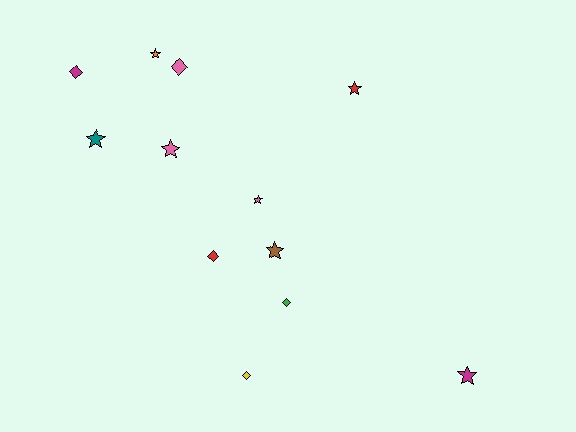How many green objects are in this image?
There is 1 green object.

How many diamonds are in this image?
There are 5 diamonds.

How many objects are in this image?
There are 12 objects.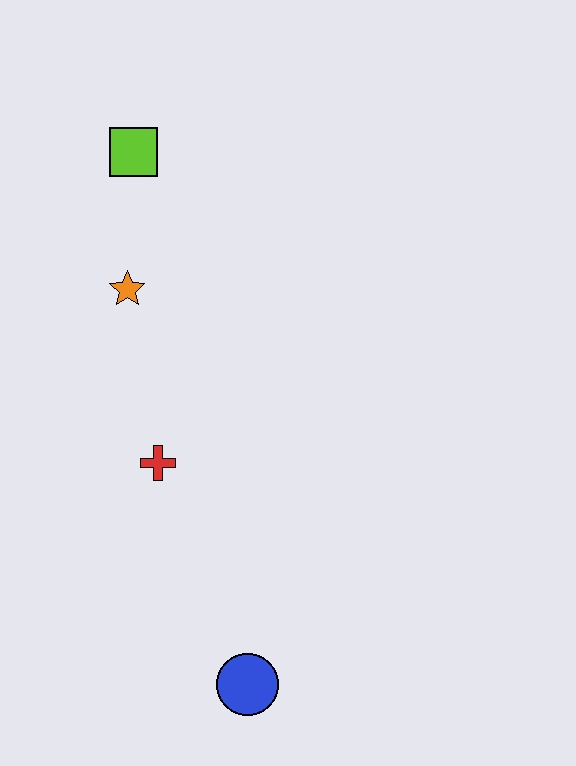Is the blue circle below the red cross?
Yes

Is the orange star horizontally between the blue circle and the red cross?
No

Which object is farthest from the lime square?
The blue circle is farthest from the lime square.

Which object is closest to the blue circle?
The red cross is closest to the blue circle.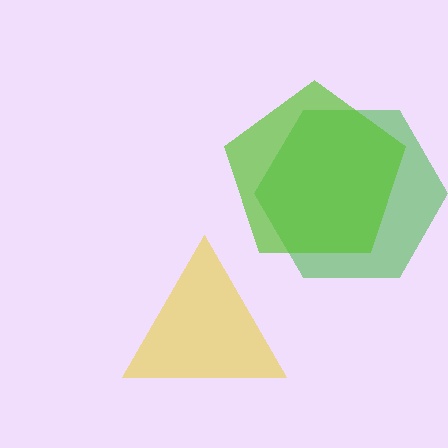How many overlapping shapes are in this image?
There are 3 overlapping shapes in the image.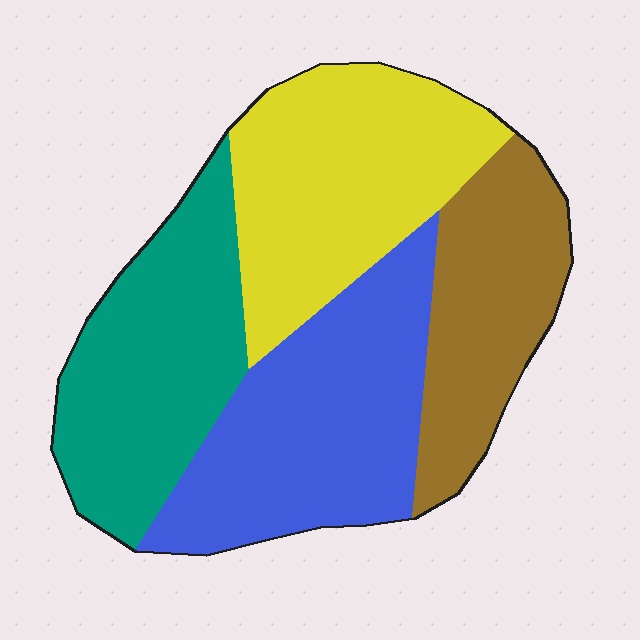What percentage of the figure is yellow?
Yellow covers about 25% of the figure.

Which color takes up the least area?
Brown, at roughly 20%.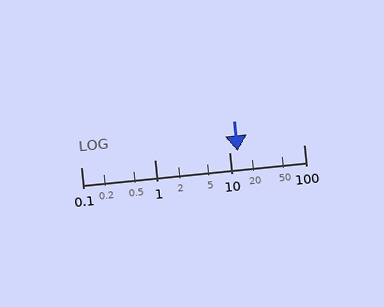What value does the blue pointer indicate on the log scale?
The pointer indicates approximately 13.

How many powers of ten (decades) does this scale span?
The scale spans 3 decades, from 0.1 to 100.